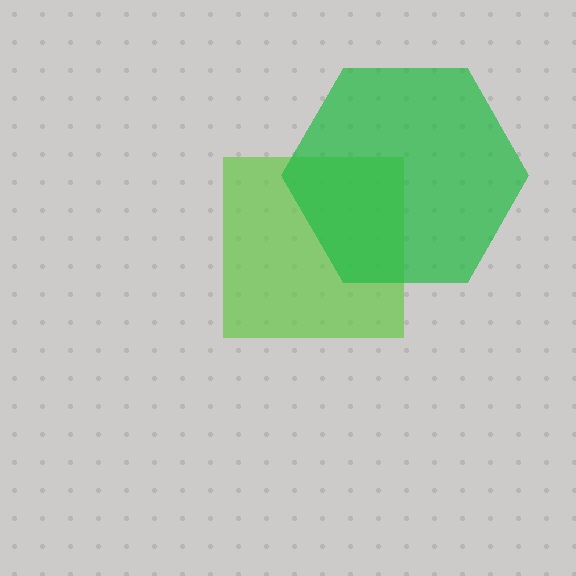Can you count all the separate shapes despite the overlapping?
Yes, there are 2 separate shapes.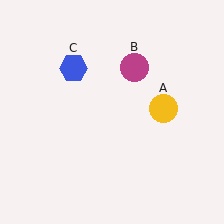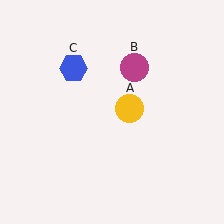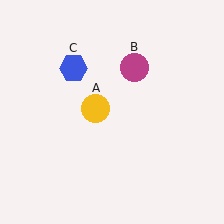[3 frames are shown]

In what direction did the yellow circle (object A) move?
The yellow circle (object A) moved left.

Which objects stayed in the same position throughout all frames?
Magenta circle (object B) and blue hexagon (object C) remained stationary.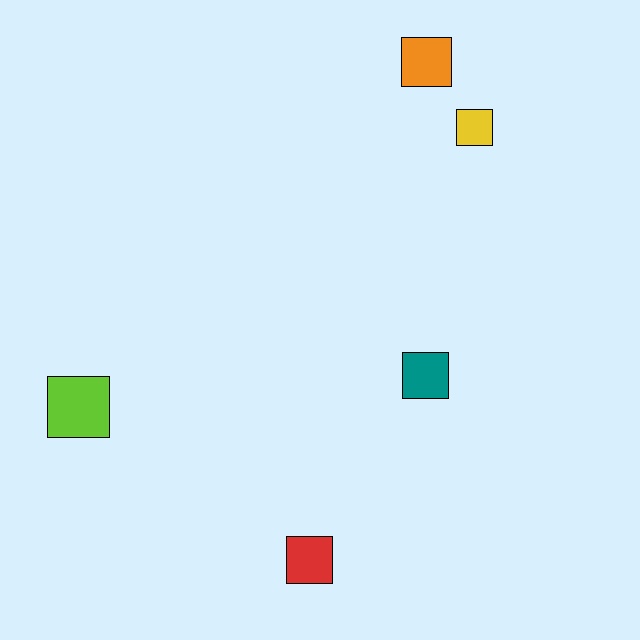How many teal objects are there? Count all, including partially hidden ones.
There is 1 teal object.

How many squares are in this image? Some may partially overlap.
There are 5 squares.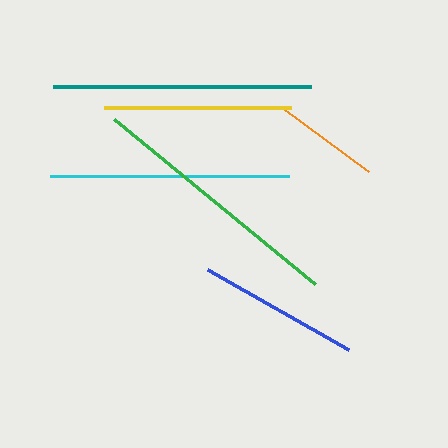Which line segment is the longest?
The green line is the longest at approximately 260 pixels.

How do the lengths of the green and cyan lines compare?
The green and cyan lines are approximately the same length.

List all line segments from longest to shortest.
From longest to shortest: green, teal, cyan, yellow, blue, orange.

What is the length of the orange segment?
The orange segment is approximately 109 pixels long.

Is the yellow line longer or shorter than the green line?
The green line is longer than the yellow line.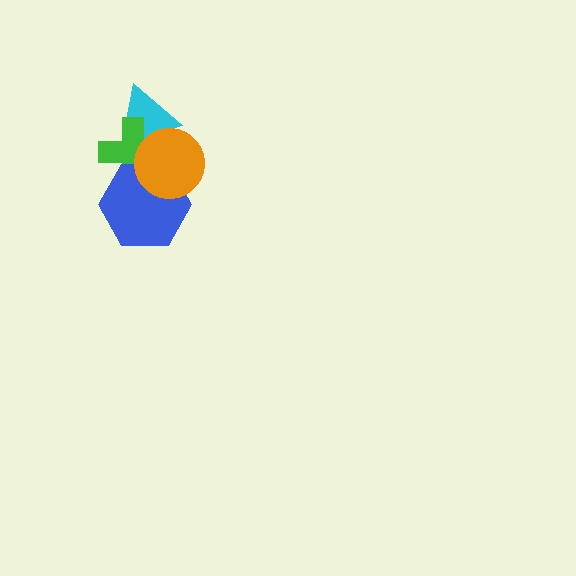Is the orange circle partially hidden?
No, no other shape covers it.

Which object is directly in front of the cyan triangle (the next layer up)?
The green cross is directly in front of the cyan triangle.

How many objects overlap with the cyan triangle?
2 objects overlap with the cyan triangle.